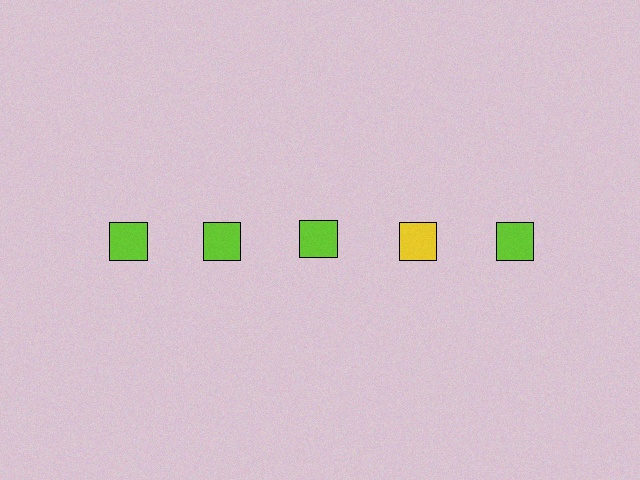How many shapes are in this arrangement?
There are 5 shapes arranged in a grid pattern.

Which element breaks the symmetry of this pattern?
The yellow square in the top row, second from right column breaks the symmetry. All other shapes are lime squares.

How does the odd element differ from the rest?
It has a different color: yellow instead of lime.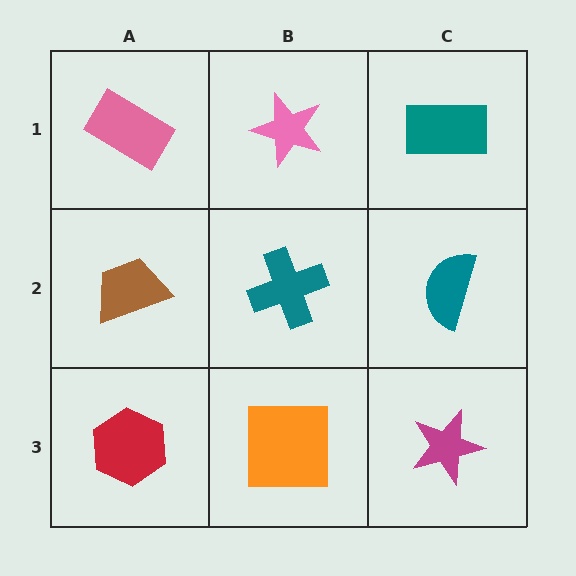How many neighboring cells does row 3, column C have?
2.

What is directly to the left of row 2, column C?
A teal cross.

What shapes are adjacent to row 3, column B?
A teal cross (row 2, column B), a red hexagon (row 3, column A), a magenta star (row 3, column C).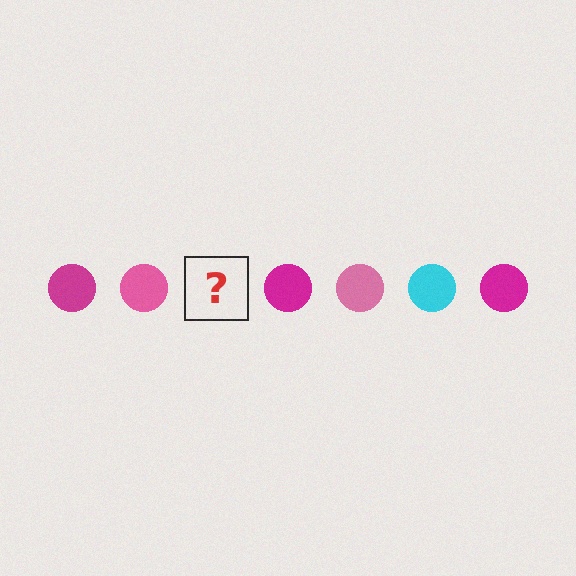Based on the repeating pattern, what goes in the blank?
The blank should be a cyan circle.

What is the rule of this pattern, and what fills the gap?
The rule is that the pattern cycles through magenta, pink, cyan circles. The gap should be filled with a cyan circle.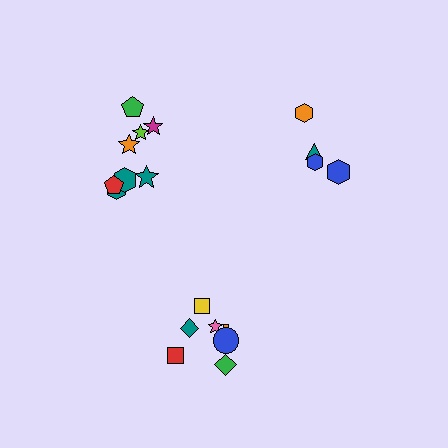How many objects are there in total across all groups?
There are 19 objects.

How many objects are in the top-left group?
There are 8 objects.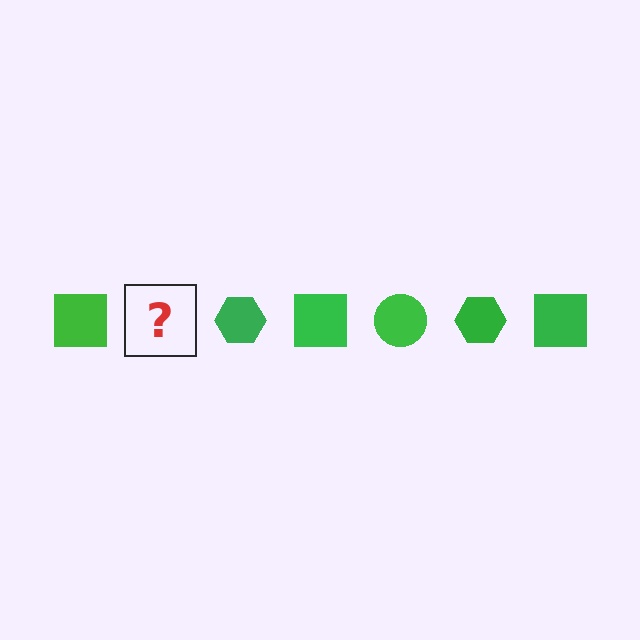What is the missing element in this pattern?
The missing element is a green circle.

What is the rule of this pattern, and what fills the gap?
The rule is that the pattern cycles through square, circle, hexagon shapes in green. The gap should be filled with a green circle.